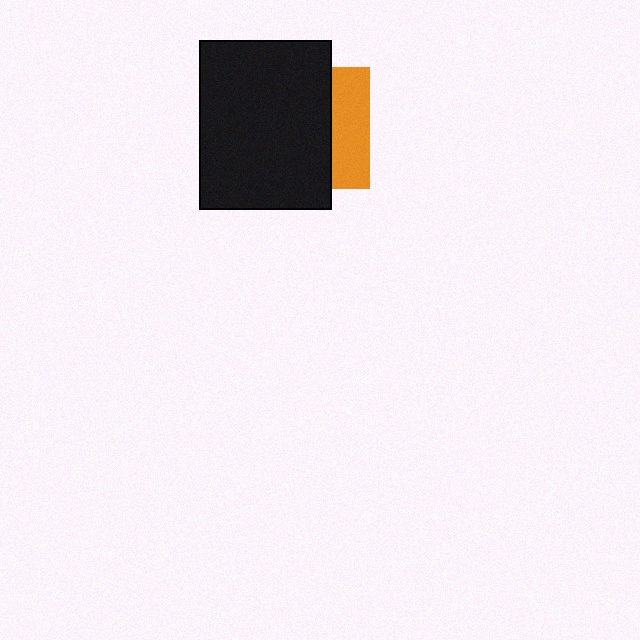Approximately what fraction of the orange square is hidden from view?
Roughly 69% of the orange square is hidden behind the black rectangle.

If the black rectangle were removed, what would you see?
You would see the complete orange square.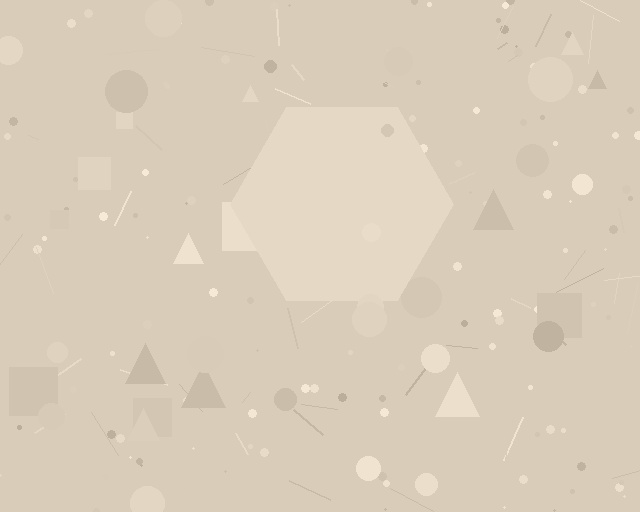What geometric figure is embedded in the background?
A hexagon is embedded in the background.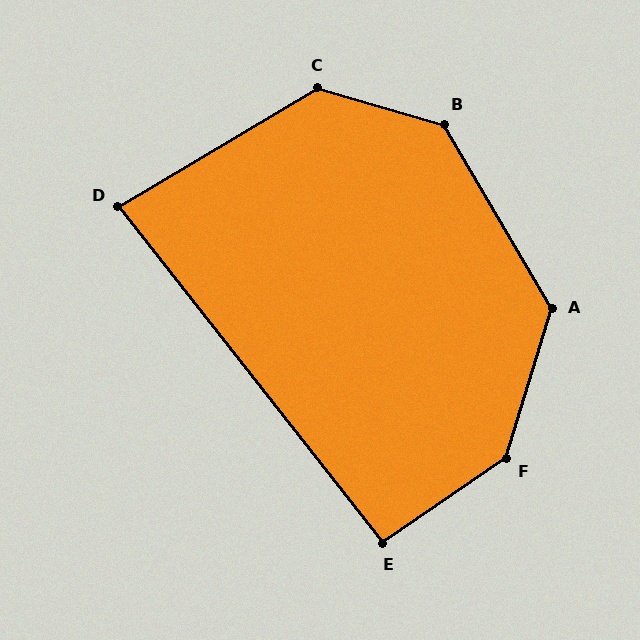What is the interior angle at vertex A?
Approximately 133 degrees (obtuse).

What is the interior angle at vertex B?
Approximately 136 degrees (obtuse).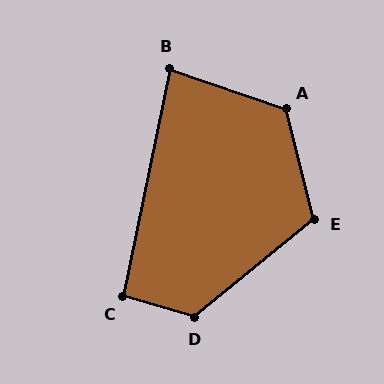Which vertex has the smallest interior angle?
B, at approximately 83 degrees.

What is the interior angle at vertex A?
Approximately 123 degrees (obtuse).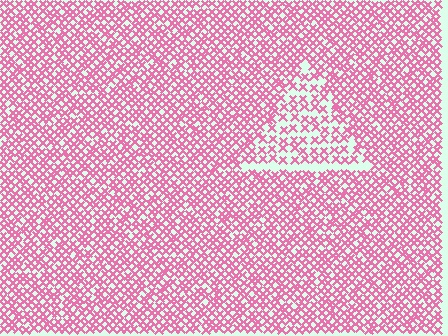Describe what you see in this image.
The image contains small pink elements arranged at two different densities. A triangle-shaped region is visible where the elements are less densely packed than the surrounding area.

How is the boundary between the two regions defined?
The boundary is defined by a change in element density (approximately 1.8x ratio). All elements are the same color, size, and shape.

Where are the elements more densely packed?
The elements are more densely packed outside the triangle boundary.